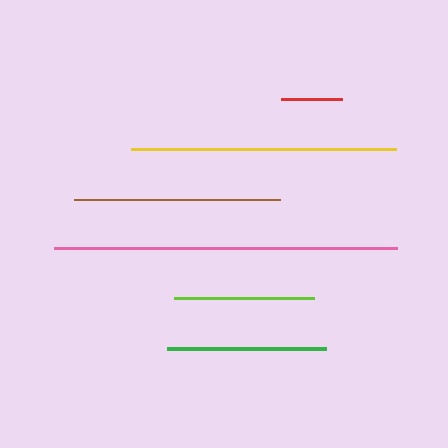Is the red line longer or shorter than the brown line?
The brown line is longer than the red line.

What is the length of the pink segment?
The pink segment is approximately 343 pixels long.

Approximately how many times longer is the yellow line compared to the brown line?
The yellow line is approximately 1.3 times the length of the brown line.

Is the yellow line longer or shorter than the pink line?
The pink line is longer than the yellow line.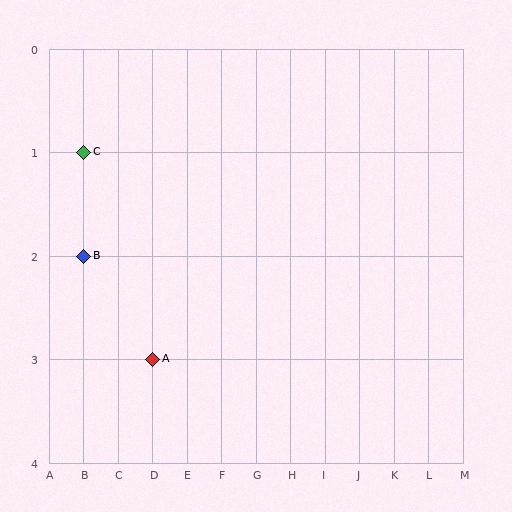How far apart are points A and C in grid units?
Points A and C are 2 columns and 2 rows apart (about 2.8 grid units diagonally).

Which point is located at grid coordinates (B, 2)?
Point B is at (B, 2).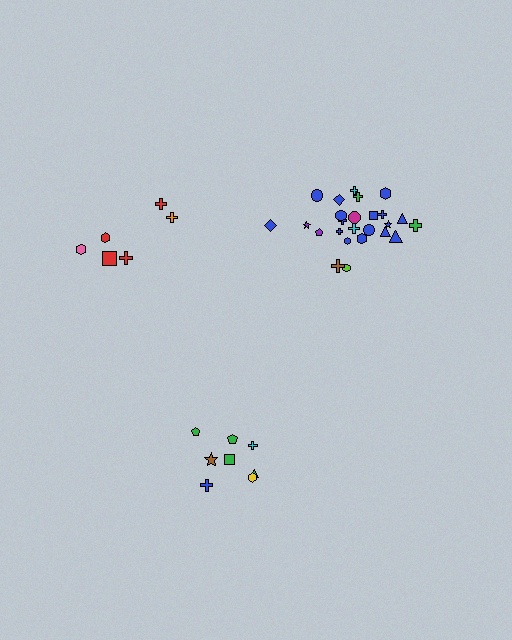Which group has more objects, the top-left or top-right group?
The top-right group.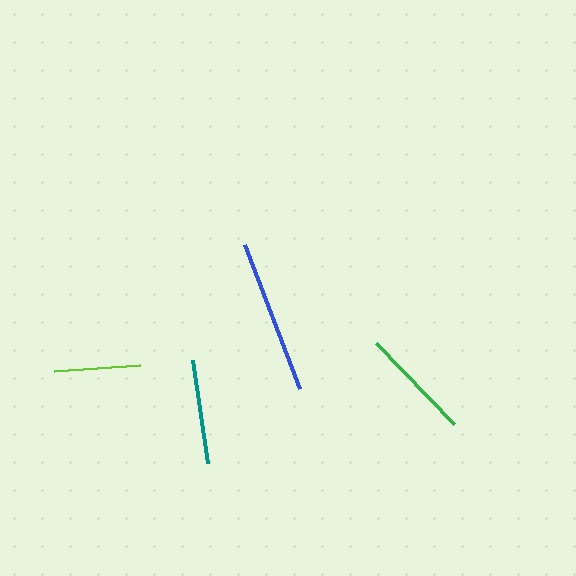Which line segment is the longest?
The blue line is the longest at approximately 154 pixels.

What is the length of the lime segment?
The lime segment is approximately 86 pixels long.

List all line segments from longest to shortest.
From longest to shortest: blue, green, teal, lime.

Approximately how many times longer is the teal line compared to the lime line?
The teal line is approximately 1.2 times the length of the lime line.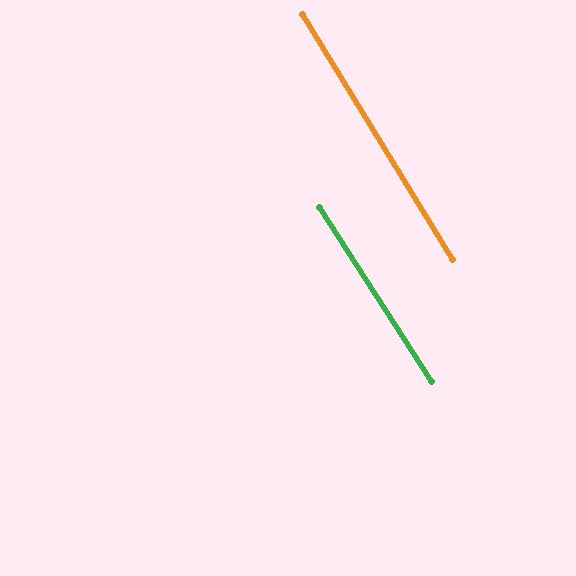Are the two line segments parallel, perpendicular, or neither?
Parallel — their directions differ by only 1.3°.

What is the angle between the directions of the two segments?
Approximately 1 degree.